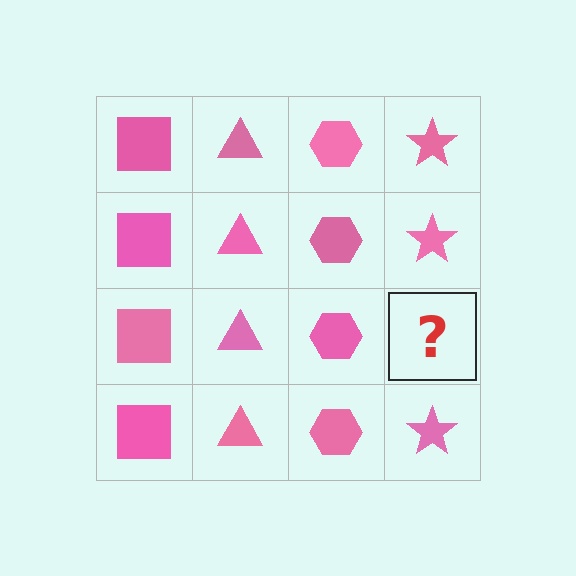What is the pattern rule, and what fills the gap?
The rule is that each column has a consistent shape. The gap should be filled with a pink star.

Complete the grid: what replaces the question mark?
The question mark should be replaced with a pink star.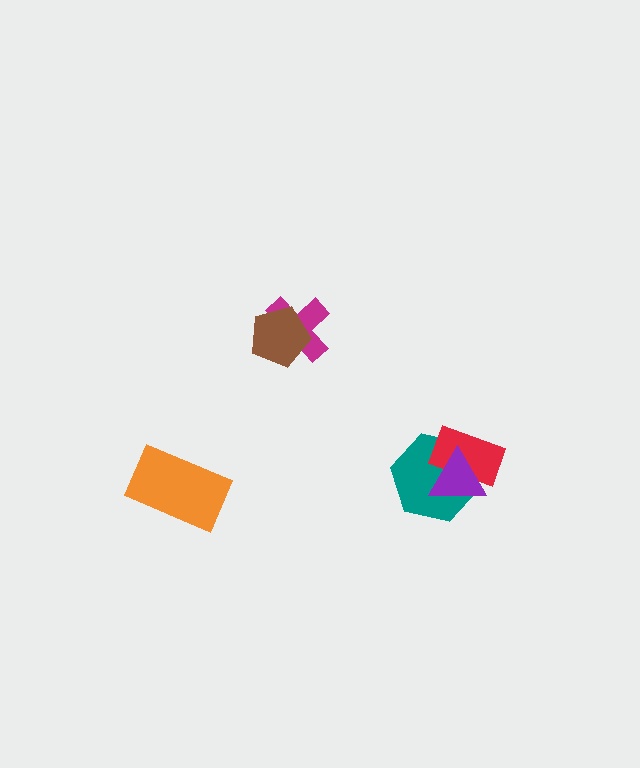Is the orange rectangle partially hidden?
No, no other shape covers it.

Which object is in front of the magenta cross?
The brown pentagon is in front of the magenta cross.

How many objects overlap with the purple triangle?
2 objects overlap with the purple triangle.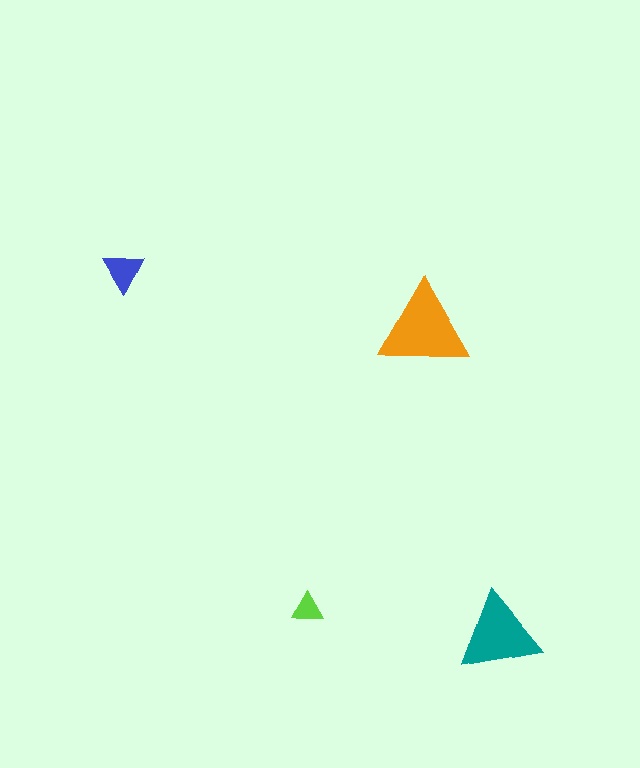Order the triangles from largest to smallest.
the orange one, the teal one, the blue one, the lime one.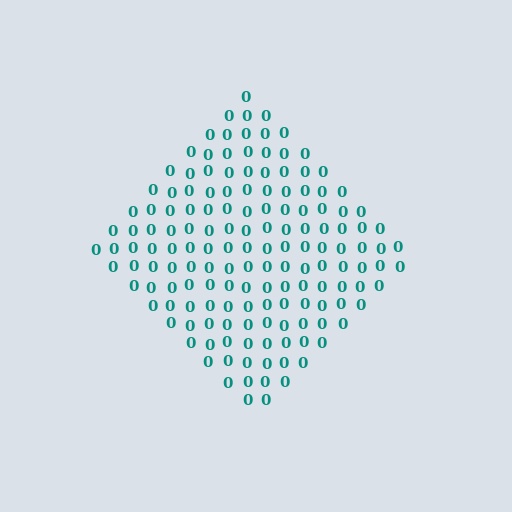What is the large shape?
The large shape is a diamond.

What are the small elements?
The small elements are digit 0's.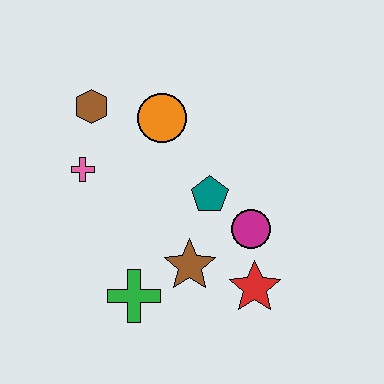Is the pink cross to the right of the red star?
No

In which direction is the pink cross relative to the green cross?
The pink cross is above the green cross.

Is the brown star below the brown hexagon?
Yes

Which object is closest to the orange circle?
The brown hexagon is closest to the orange circle.